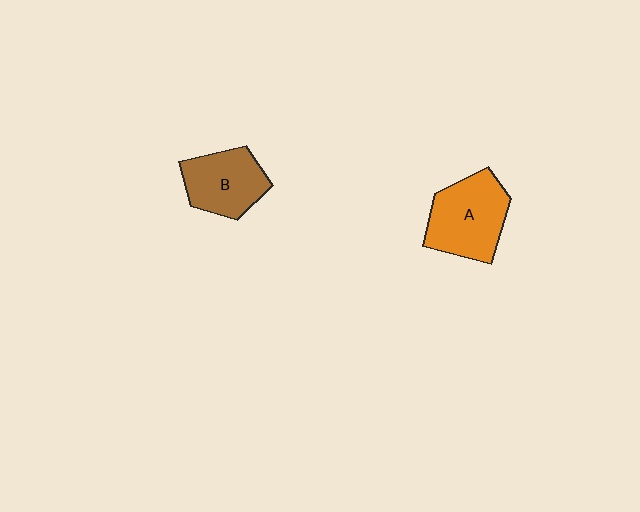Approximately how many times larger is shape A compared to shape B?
Approximately 1.2 times.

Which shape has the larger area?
Shape A (orange).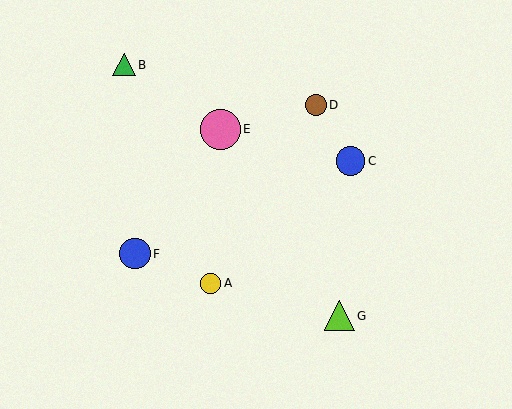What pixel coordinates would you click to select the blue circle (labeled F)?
Click at (135, 254) to select the blue circle F.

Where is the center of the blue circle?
The center of the blue circle is at (350, 161).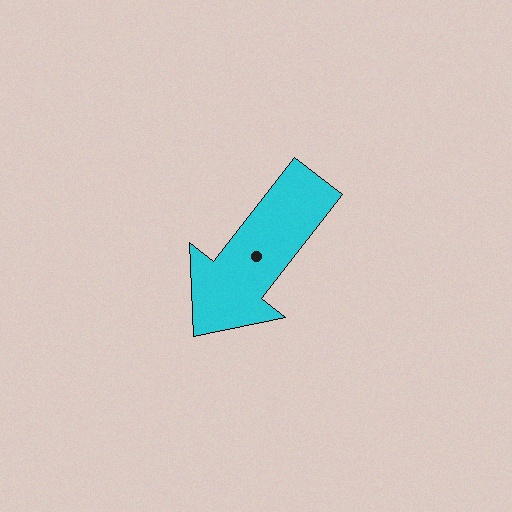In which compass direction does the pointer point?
Southwest.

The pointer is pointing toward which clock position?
Roughly 7 o'clock.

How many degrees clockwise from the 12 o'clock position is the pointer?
Approximately 218 degrees.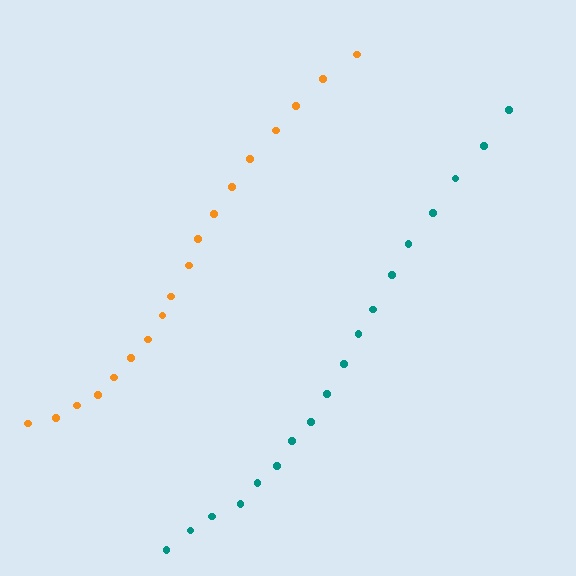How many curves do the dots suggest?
There are 2 distinct paths.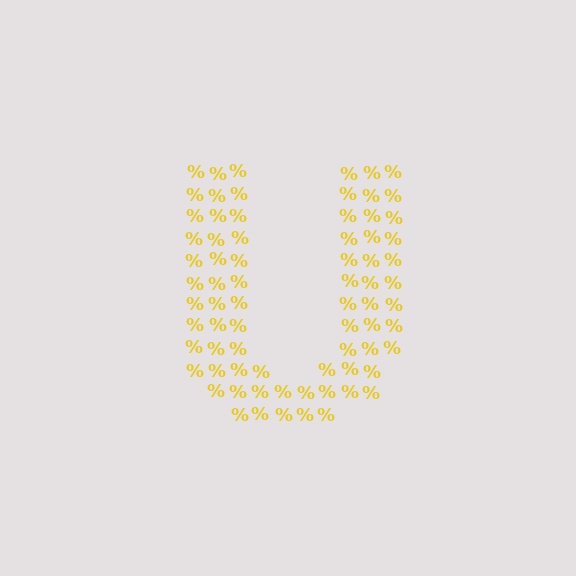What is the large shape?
The large shape is the letter U.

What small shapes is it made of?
It is made of small percent signs.